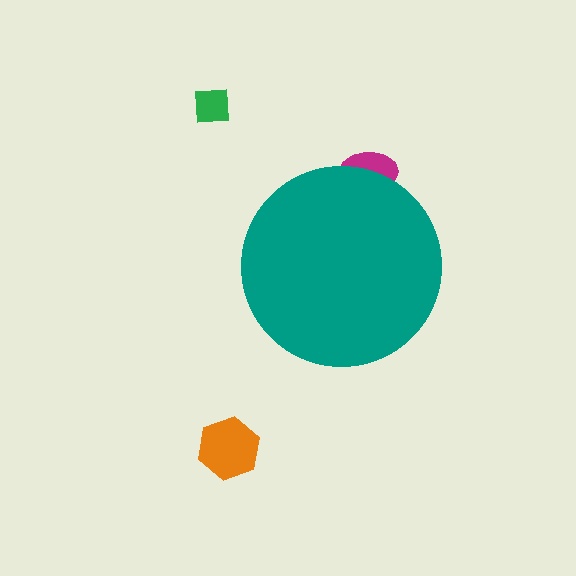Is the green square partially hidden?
No, the green square is fully visible.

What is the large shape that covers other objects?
A teal circle.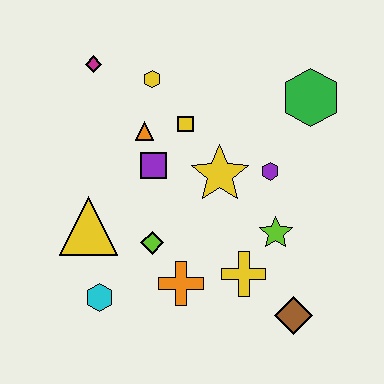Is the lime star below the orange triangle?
Yes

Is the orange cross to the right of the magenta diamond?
Yes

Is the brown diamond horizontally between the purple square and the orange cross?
No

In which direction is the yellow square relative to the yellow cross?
The yellow square is above the yellow cross.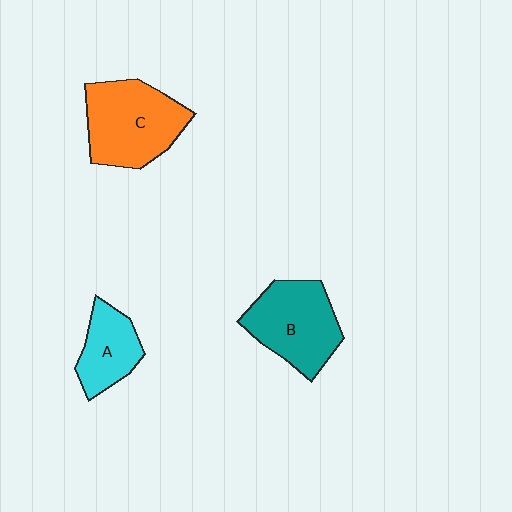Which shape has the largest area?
Shape C (orange).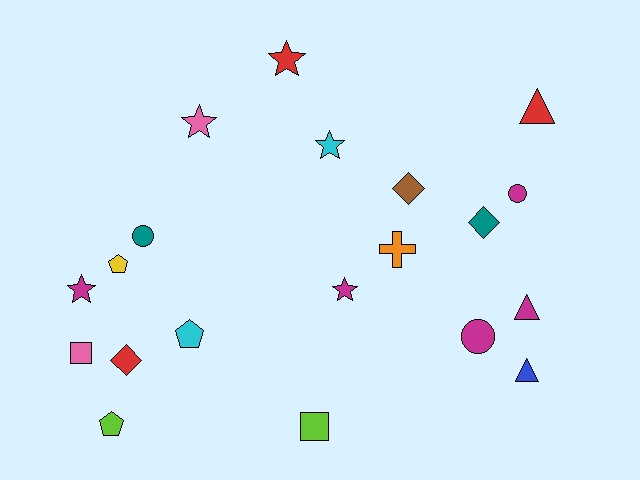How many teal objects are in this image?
There are 2 teal objects.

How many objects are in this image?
There are 20 objects.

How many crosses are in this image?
There is 1 cross.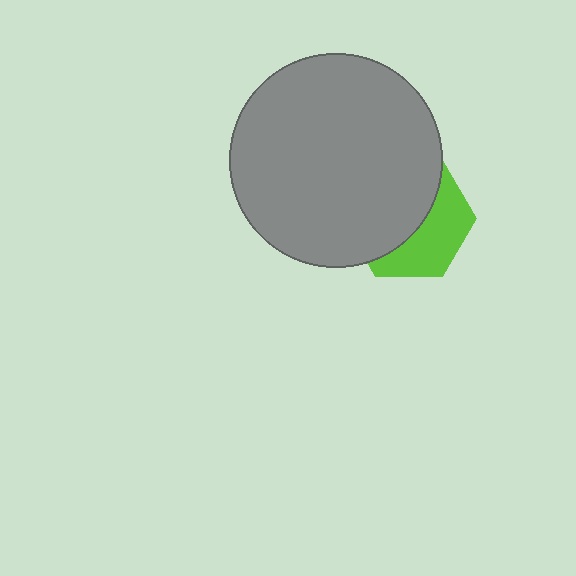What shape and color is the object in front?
The object in front is a gray circle.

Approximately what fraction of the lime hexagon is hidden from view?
Roughly 58% of the lime hexagon is hidden behind the gray circle.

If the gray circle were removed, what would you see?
You would see the complete lime hexagon.